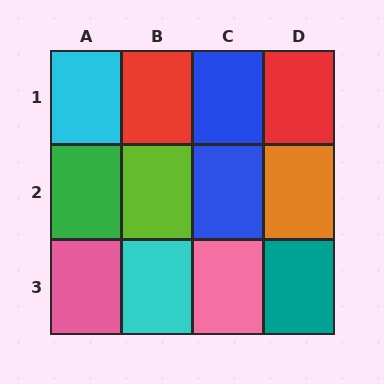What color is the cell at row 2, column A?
Green.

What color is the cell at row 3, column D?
Teal.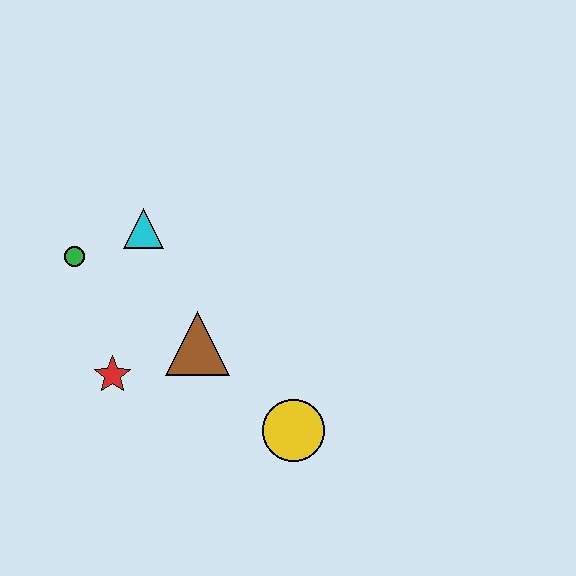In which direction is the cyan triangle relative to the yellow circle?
The cyan triangle is above the yellow circle.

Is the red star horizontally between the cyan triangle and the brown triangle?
No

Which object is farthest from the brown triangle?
The green circle is farthest from the brown triangle.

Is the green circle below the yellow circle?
No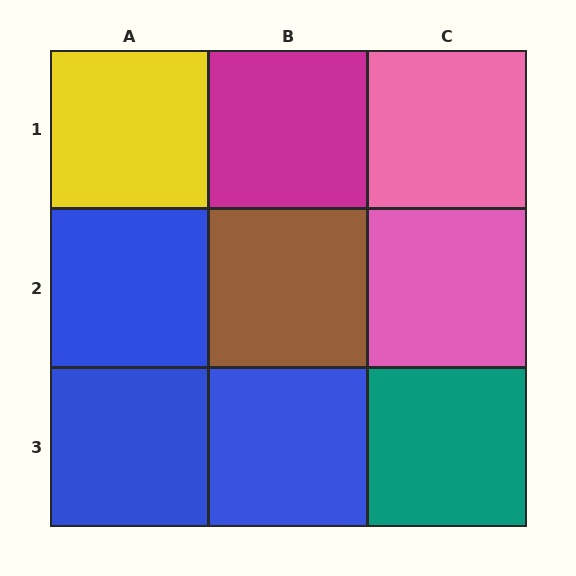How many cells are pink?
2 cells are pink.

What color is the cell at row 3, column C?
Teal.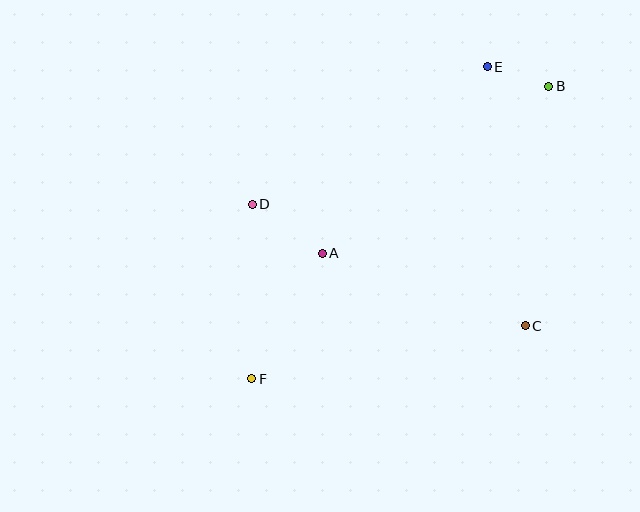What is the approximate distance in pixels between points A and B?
The distance between A and B is approximately 281 pixels.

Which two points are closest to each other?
Points B and E are closest to each other.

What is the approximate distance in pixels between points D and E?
The distance between D and E is approximately 272 pixels.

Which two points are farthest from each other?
Points B and F are farthest from each other.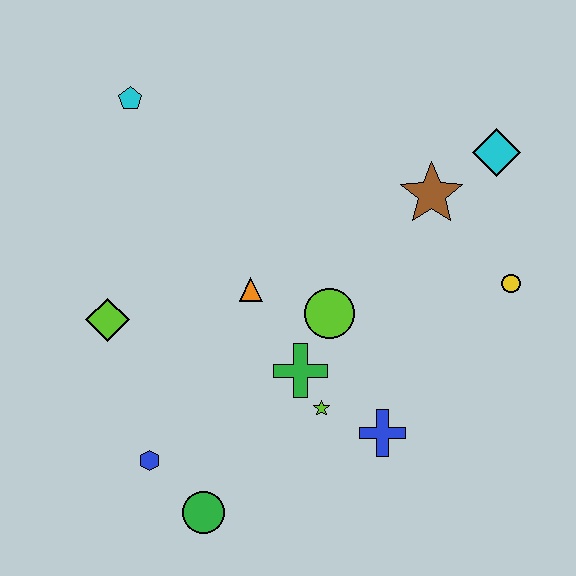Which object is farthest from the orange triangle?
The cyan diamond is farthest from the orange triangle.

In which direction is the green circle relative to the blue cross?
The green circle is to the left of the blue cross.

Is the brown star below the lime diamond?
No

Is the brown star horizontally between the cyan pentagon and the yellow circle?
Yes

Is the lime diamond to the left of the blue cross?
Yes